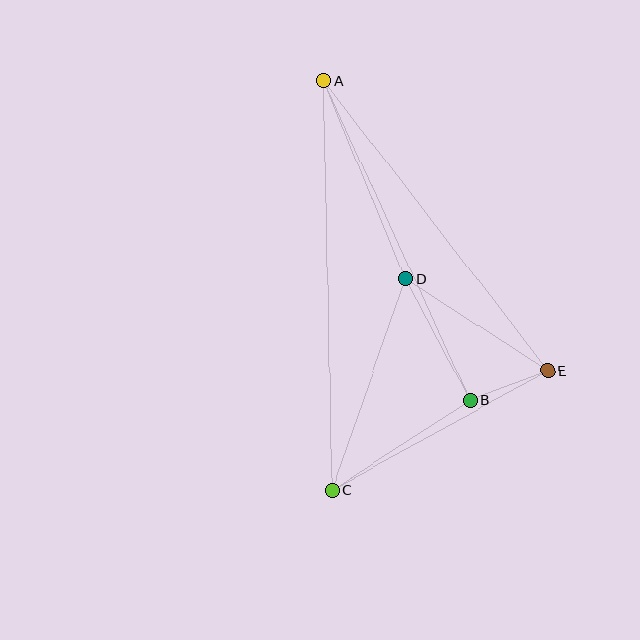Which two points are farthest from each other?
Points A and C are farthest from each other.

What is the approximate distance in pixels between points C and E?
The distance between C and E is approximately 247 pixels.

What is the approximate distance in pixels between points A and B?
The distance between A and B is approximately 352 pixels.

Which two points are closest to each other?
Points B and E are closest to each other.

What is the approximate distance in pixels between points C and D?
The distance between C and D is approximately 224 pixels.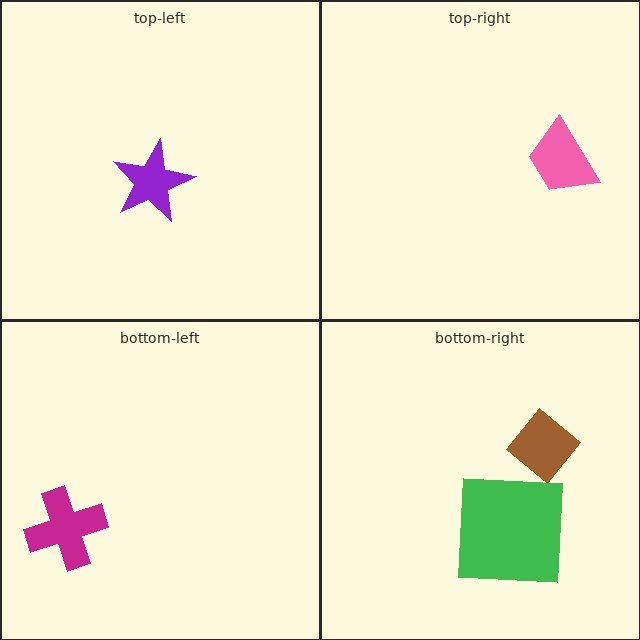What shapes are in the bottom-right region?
The green square, the brown diamond.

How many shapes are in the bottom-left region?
1.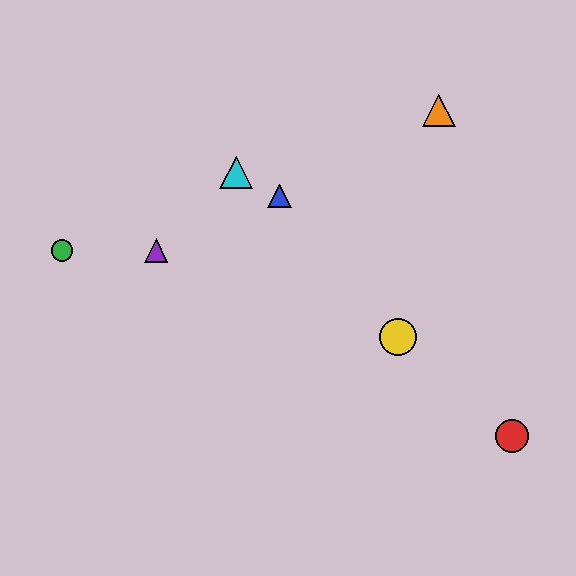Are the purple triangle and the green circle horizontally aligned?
Yes, both are at y≈250.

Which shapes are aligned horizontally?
The green circle, the purple triangle are aligned horizontally.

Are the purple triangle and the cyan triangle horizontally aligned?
No, the purple triangle is at y≈250 and the cyan triangle is at y≈172.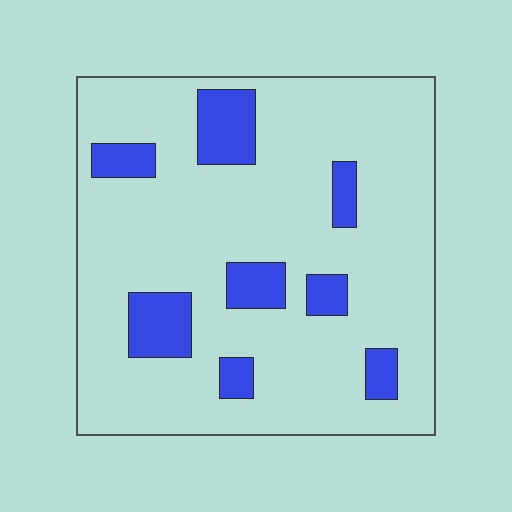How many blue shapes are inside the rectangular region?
8.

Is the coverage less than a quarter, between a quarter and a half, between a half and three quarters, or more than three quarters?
Less than a quarter.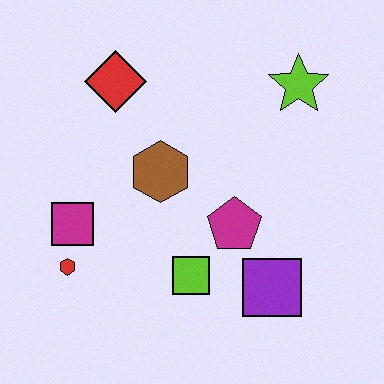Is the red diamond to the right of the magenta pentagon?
No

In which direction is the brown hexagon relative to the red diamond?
The brown hexagon is below the red diamond.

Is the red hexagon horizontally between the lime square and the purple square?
No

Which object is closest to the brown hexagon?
The magenta pentagon is closest to the brown hexagon.